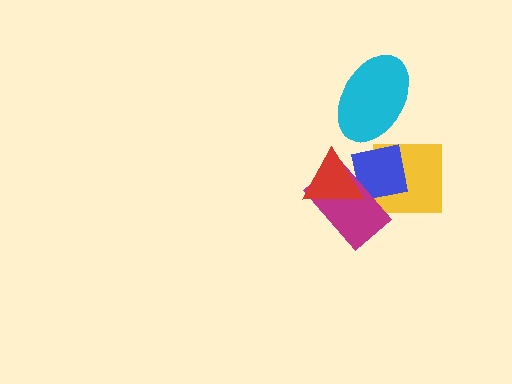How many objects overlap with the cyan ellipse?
0 objects overlap with the cyan ellipse.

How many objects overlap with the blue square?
3 objects overlap with the blue square.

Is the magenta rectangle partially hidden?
Yes, it is partially covered by another shape.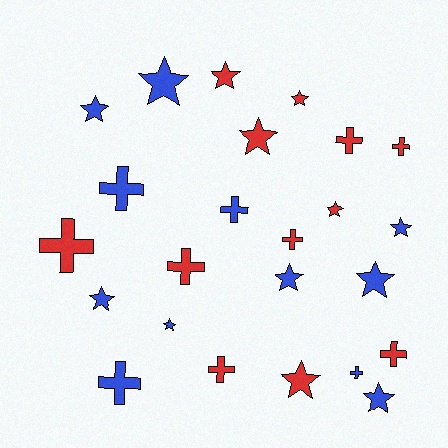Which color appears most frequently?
Blue, with 12 objects.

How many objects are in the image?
There are 24 objects.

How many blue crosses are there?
There are 4 blue crosses.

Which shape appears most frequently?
Star, with 13 objects.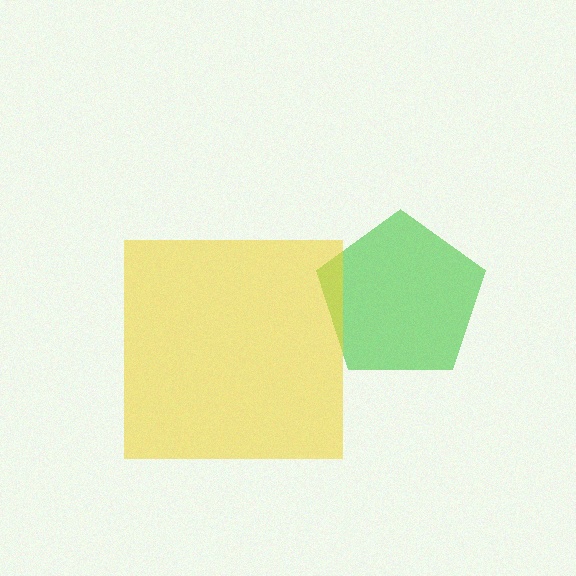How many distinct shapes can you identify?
There are 2 distinct shapes: a green pentagon, a yellow square.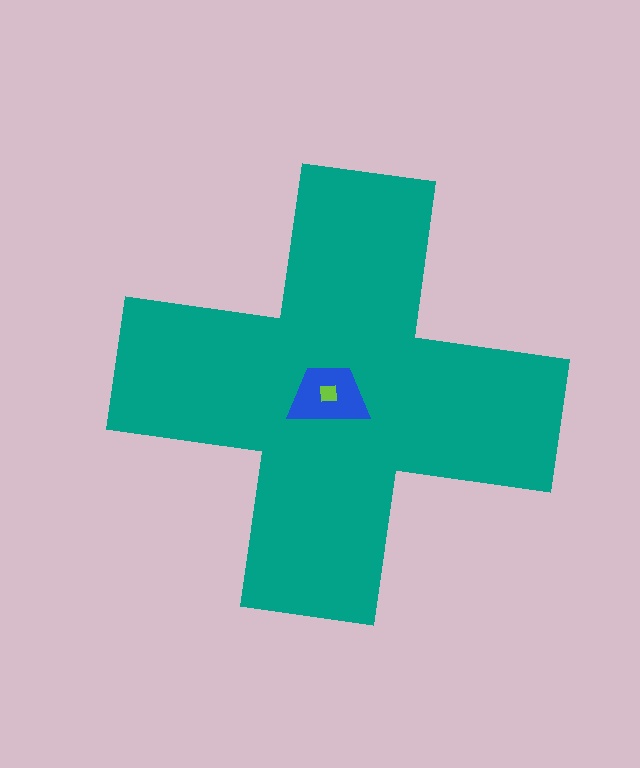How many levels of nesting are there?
3.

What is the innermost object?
The lime square.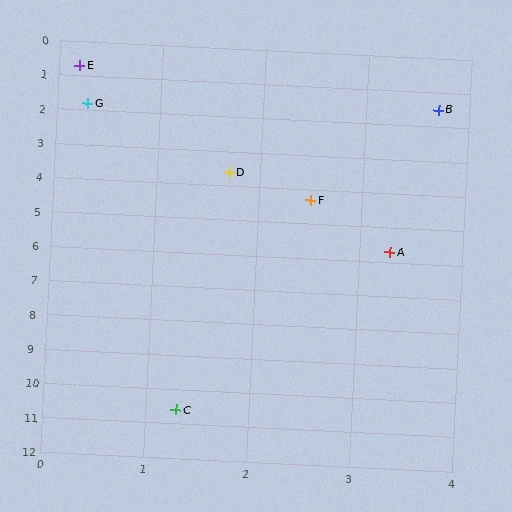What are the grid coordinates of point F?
Point F is at approximately (2.5, 4.3).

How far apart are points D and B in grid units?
Points D and B are about 2.9 grid units apart.